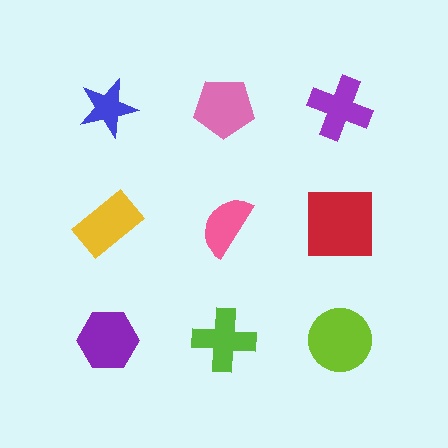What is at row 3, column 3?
A lime circle.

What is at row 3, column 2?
A lime cross.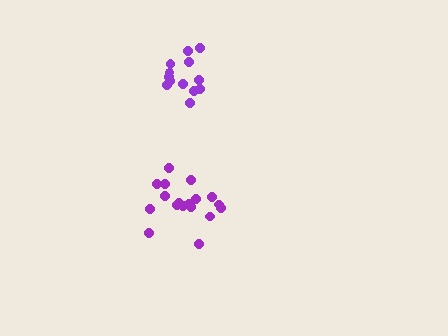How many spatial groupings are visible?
There are 2 spatial groupings.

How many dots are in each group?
Group 1: 13 dots, Group 2: 18 dots (31 total).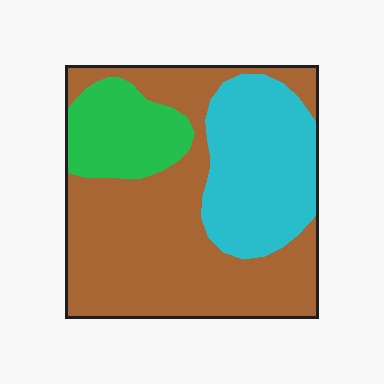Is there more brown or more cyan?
Brown.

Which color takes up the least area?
Green, at roughly 15%.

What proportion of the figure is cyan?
Cyan takes up between a quarter and a half of the figure.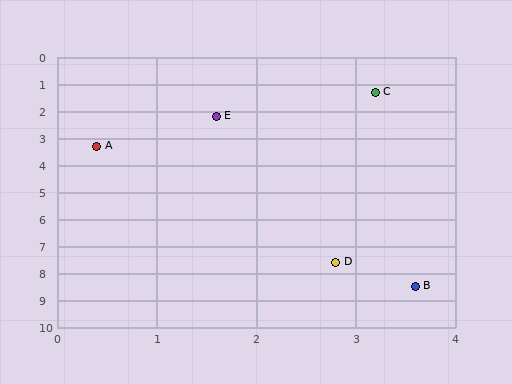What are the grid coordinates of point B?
Point B is at approximately (3.6, 8.5).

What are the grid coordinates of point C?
Point C is at approximately (3.2, 1.3).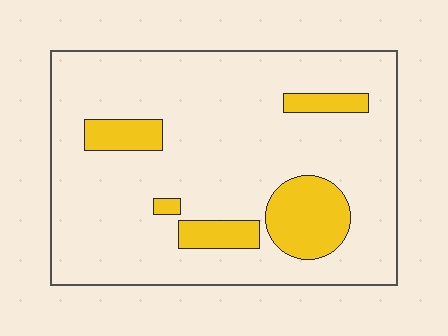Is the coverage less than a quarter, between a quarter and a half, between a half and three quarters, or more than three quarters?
Less than a quarter.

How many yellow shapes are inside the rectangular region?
5.